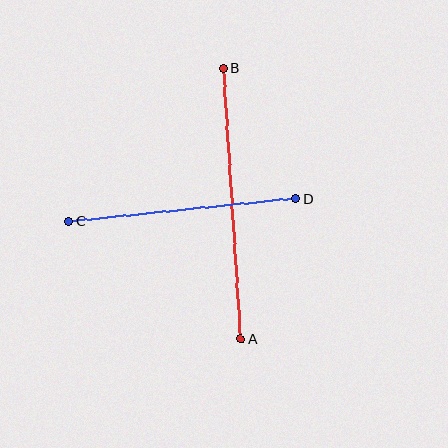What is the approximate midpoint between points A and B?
The midpoint is at approximately (232, 203) pixels.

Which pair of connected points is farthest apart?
Points A and B are farthest apart.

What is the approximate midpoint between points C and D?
The midpoint is at approximately (182, 210) pixels.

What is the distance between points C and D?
The distance is approximately 228 pixels.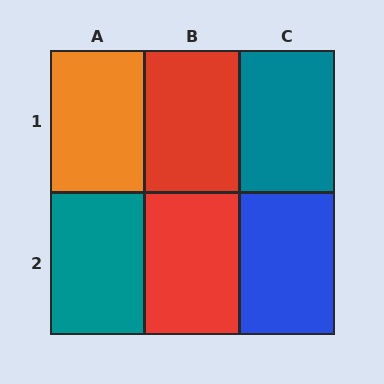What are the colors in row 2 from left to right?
Teal, red, blue.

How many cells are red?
2 cells are red.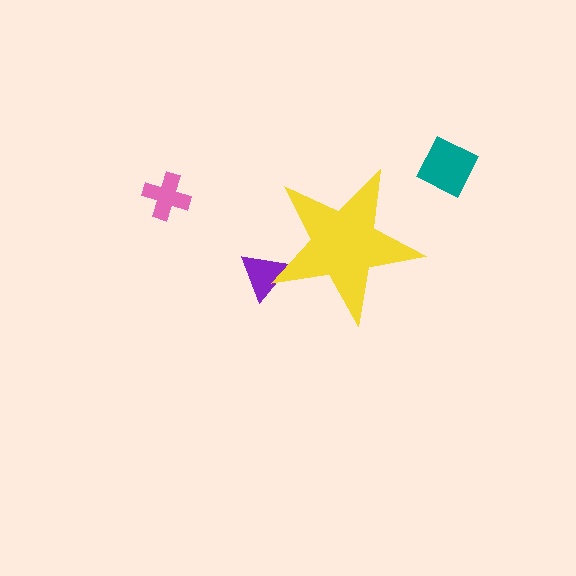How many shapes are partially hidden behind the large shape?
1 shape is partially hidden.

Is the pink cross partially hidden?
No, the pink cross is fully visible.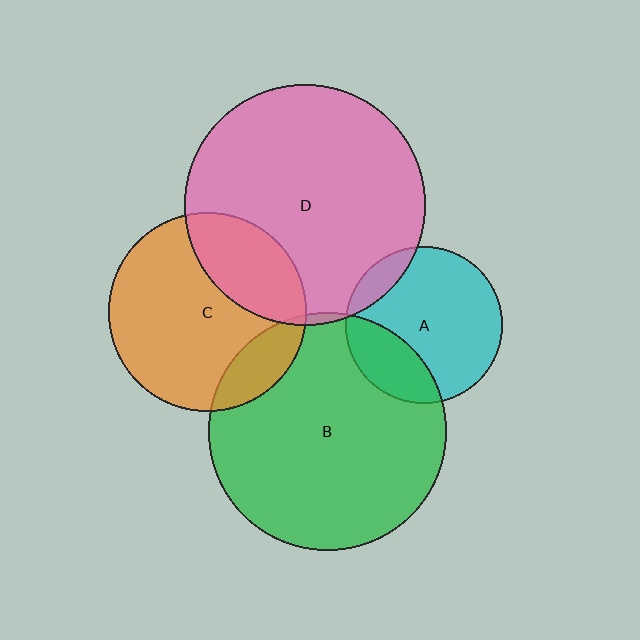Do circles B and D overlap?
Yes.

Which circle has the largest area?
Circle D (pink).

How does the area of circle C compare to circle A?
Approximately 1.6 times.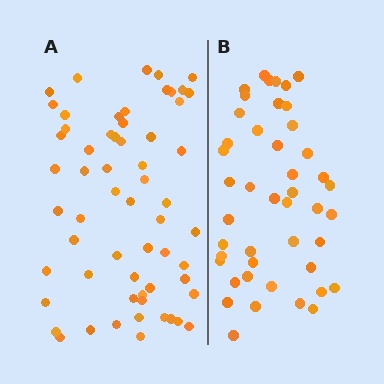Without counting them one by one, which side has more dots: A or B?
Region A (the left region) has more dots.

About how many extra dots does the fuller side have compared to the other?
Region A has approximately 15 more dots than region B.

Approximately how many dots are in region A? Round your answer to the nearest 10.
About 60 dots.